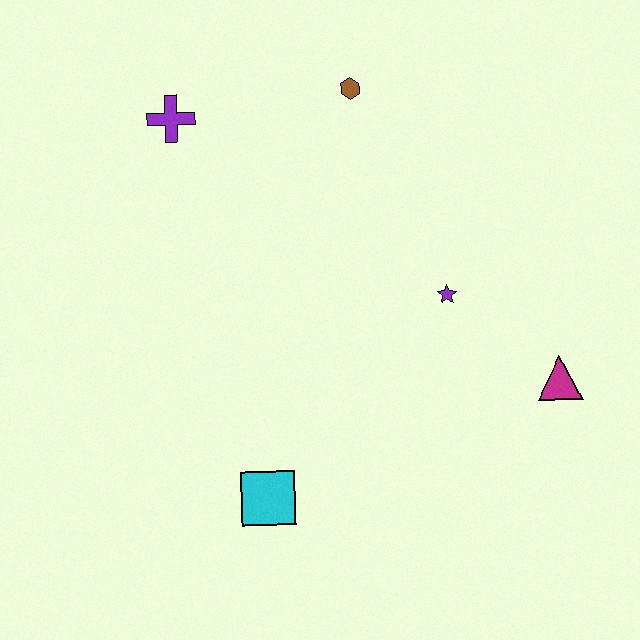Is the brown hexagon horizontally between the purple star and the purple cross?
Yes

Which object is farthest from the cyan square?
The brown hexagon is farthest from the cyan square.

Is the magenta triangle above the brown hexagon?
No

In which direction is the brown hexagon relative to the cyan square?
The brown hexagon is above the cyan square.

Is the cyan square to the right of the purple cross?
Yes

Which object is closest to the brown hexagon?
The purple cross is closest to the brown hexagon.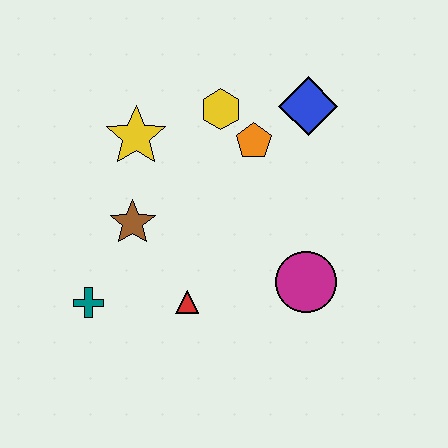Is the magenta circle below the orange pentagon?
Yes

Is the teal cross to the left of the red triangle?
Yes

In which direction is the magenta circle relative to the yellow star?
The magenta circle is to the right of the yellow star.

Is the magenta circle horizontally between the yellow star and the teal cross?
No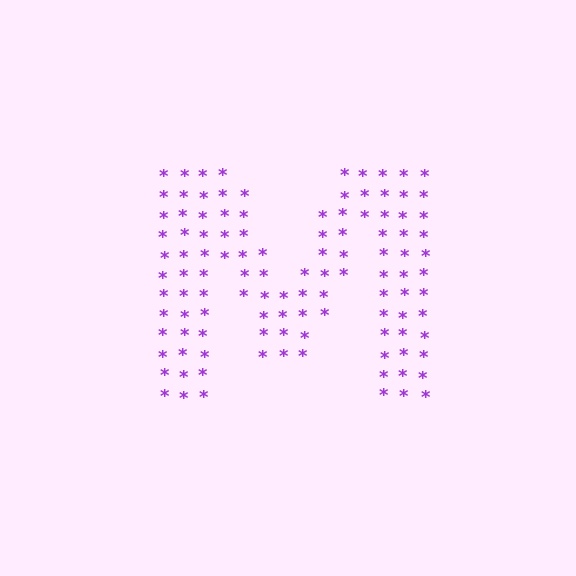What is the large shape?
The large shape is the letter M.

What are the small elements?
The small elements are asterisks.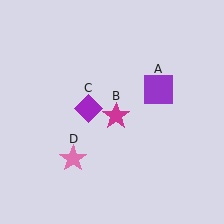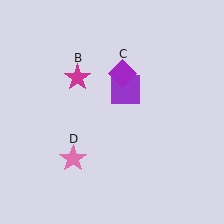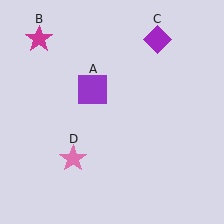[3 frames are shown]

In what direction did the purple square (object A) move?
The purple square (object A) moved left.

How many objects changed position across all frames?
3 objects changed position: purple square (object A), magenta star (object B), purple diamond (object C).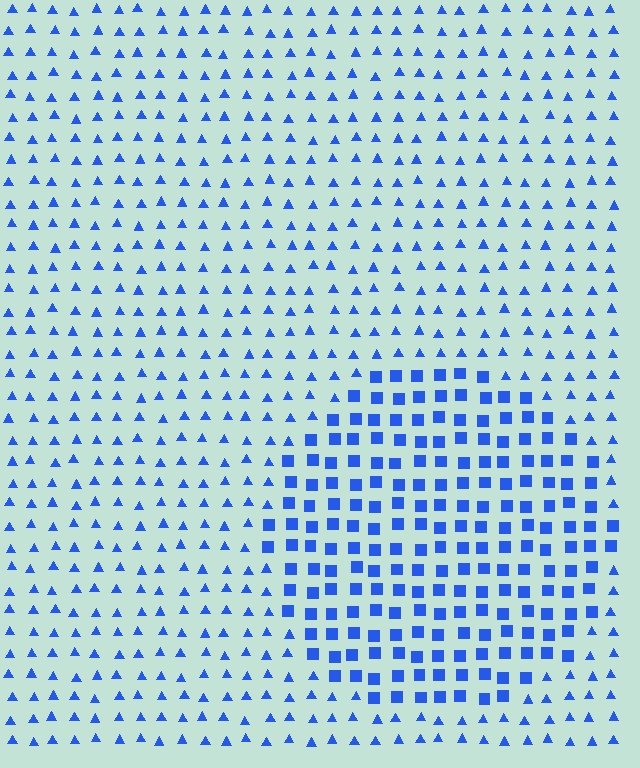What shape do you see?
I see a circle.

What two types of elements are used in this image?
The image uses squares inside the circle region and triangles outside it.